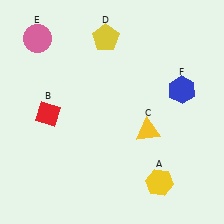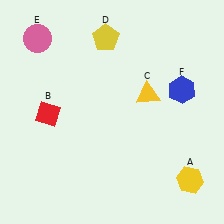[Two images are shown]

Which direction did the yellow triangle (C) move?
The yellow triangle (C) moved up.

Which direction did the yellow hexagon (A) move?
The yellow hexagon (A) moved right.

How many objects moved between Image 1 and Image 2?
2 objects moved between the two images.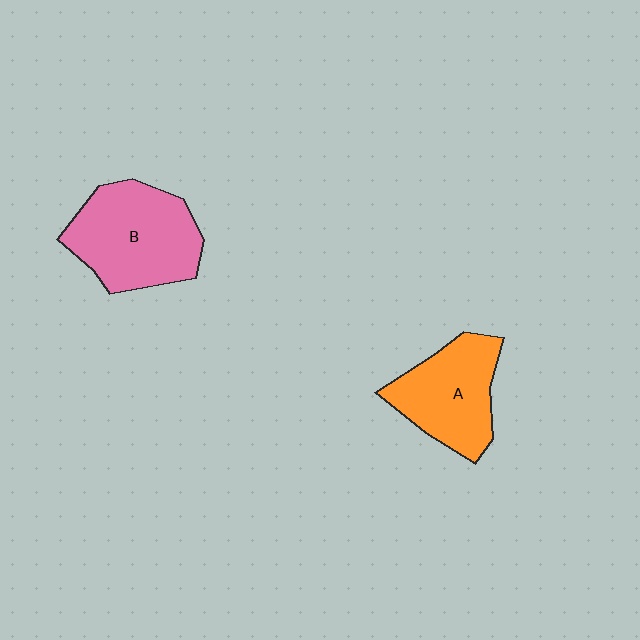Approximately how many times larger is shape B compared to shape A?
Approximately 1.2 times.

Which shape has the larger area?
Shape B (pink).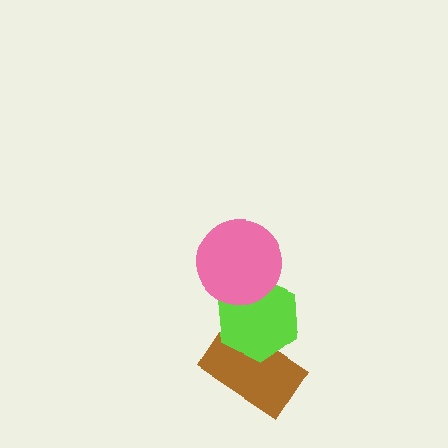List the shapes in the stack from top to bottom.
From top to bottom: the pink circle, the lime hexagon, the brown rectangle.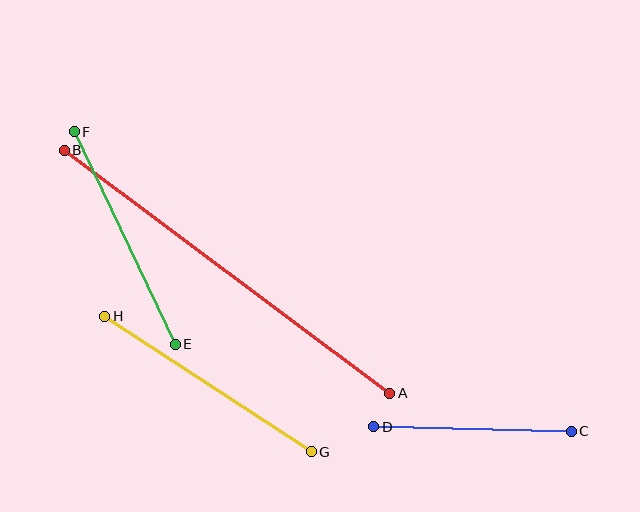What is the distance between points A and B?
The distance is approximately 407 pixels.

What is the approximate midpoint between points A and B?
The midpoint is at approximately (227, 272) pixels.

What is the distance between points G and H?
The distance is approximately 247 pixels.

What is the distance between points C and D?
The distance is approximately 197 pixels.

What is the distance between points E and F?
The distance is approximately 235 pixels.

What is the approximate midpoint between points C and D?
The midpoint is at approximately (472, 429) pixels.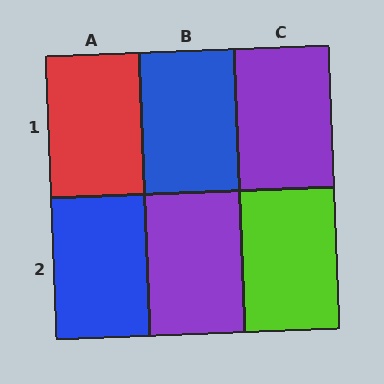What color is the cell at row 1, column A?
Red.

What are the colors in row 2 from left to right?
Blue, purple, lime.